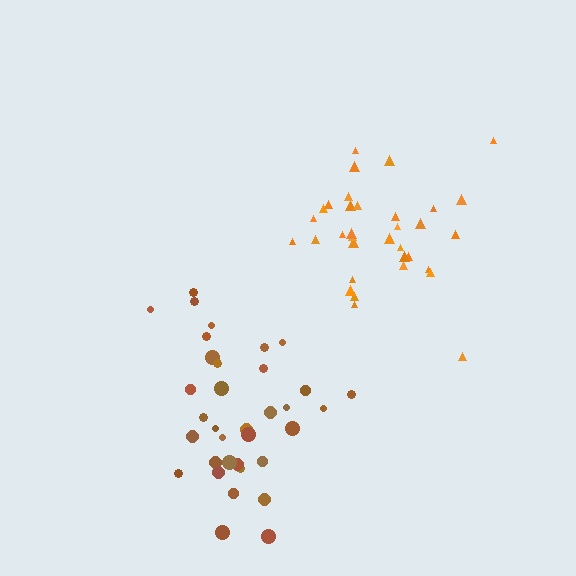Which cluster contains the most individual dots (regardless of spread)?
Brown (35).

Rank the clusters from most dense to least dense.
orange, brown.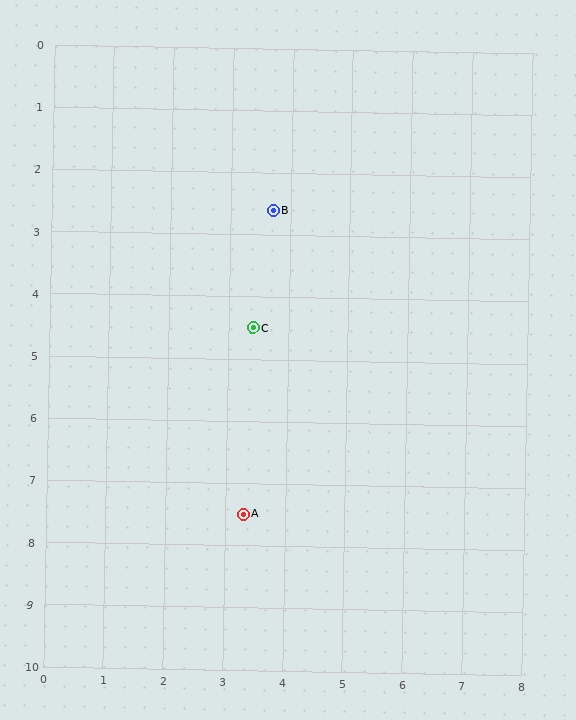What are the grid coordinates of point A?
Point A is at approximately (3.3, 7.5).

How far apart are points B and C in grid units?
Points B and C are about 1.9 grid units apart.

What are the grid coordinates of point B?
Point B is at approximately (3.7, 2.6).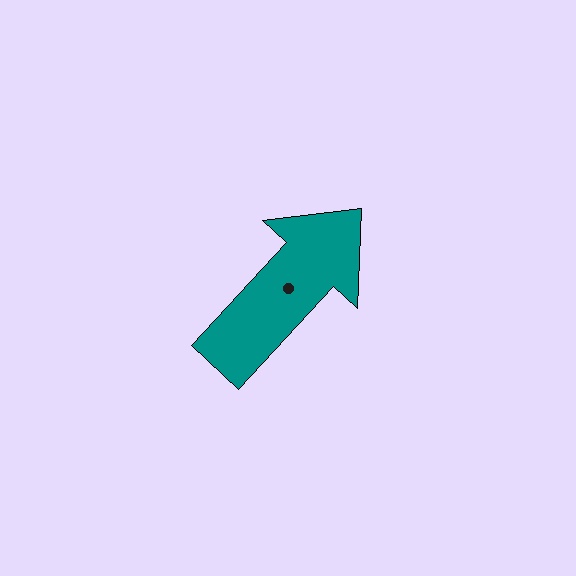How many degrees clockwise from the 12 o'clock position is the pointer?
Approximately 43 degrees.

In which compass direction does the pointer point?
Northeast.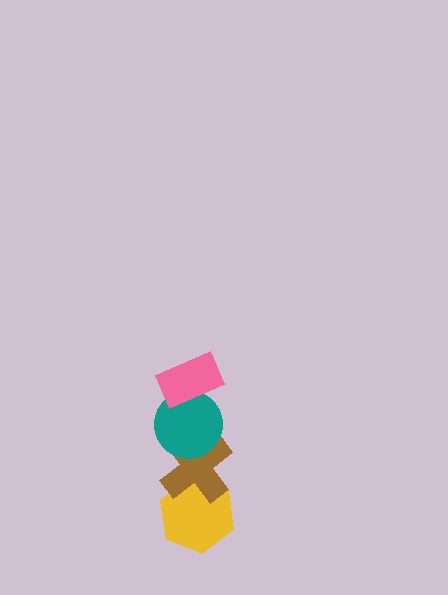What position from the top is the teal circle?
The teal circle is 2nd from the top.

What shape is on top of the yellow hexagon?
The brown cross is on top of the yellow hexagon.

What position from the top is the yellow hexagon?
The yellow hexagon is 4th from the top.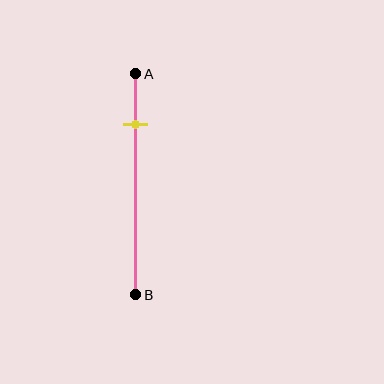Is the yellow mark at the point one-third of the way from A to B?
No, the mark is at about 25% from A, not at the 33% one-third point.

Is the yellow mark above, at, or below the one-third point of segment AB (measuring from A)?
The yellow mark is above the one-third point of segment AB.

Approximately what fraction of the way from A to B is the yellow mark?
The yellow mark is approximately 25% of the way from A to B.